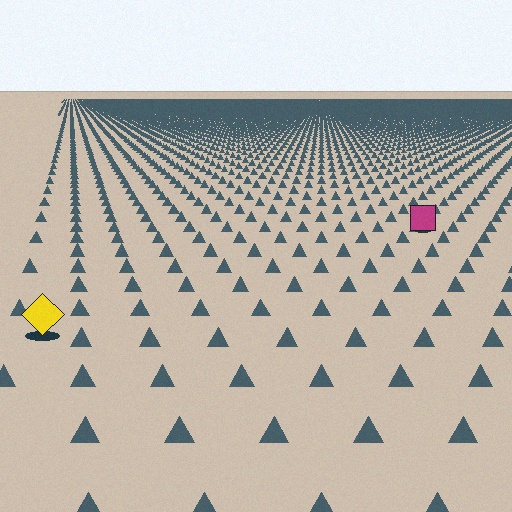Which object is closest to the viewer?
The yellow diamond is closest. The texture marks near it are larger and more spread out.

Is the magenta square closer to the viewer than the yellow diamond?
No. The yellow diamond is closer — you can tell from the texture gradient: the ground texture is coarser near it.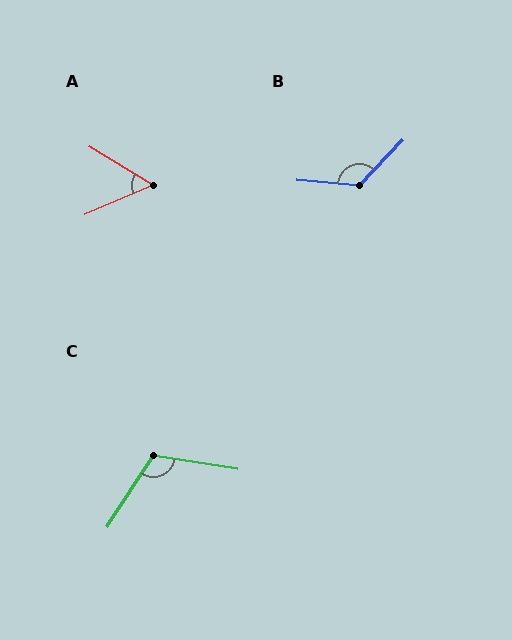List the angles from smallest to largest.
A (55°), C (114°), B (129°).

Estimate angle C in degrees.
Approximately 114 degrees.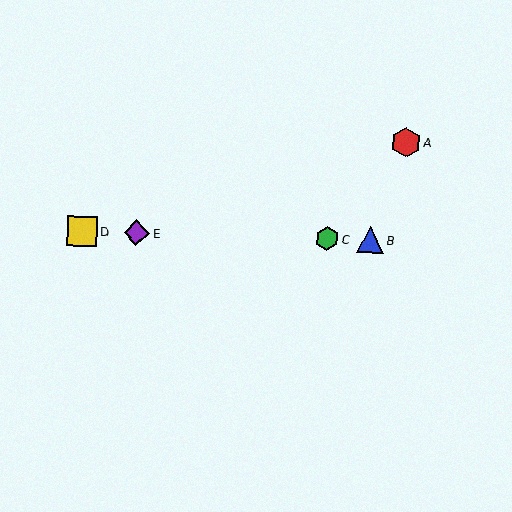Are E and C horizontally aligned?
Yes, both are at y≈233.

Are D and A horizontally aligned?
No, D is at y≈231 and A is at y≈142.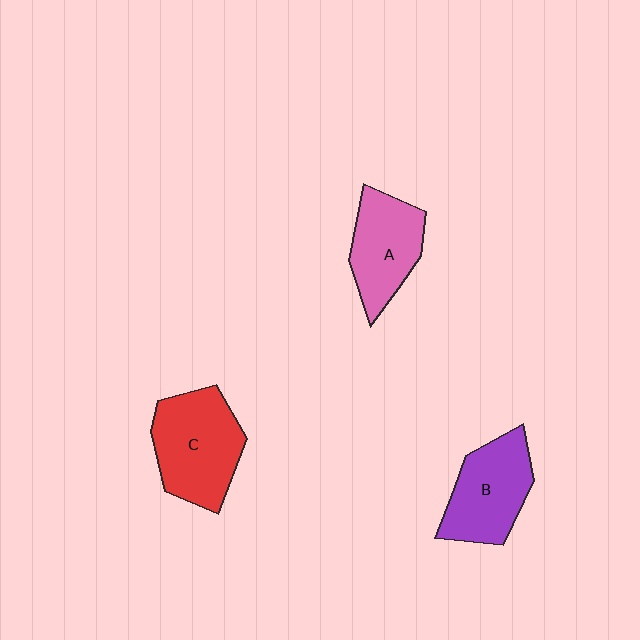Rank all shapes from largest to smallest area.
From largest to smallest: C (red), B (purple), A (pink).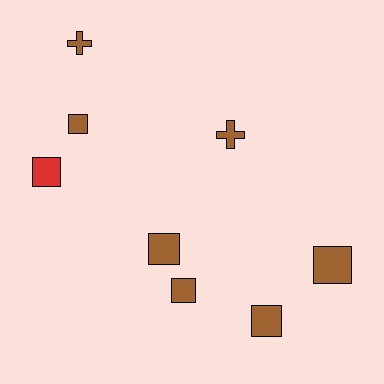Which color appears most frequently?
Brown, with 7 objects.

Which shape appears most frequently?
Square, with 6 objects.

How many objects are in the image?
There are 8 objects.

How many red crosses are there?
There are no red crosses.